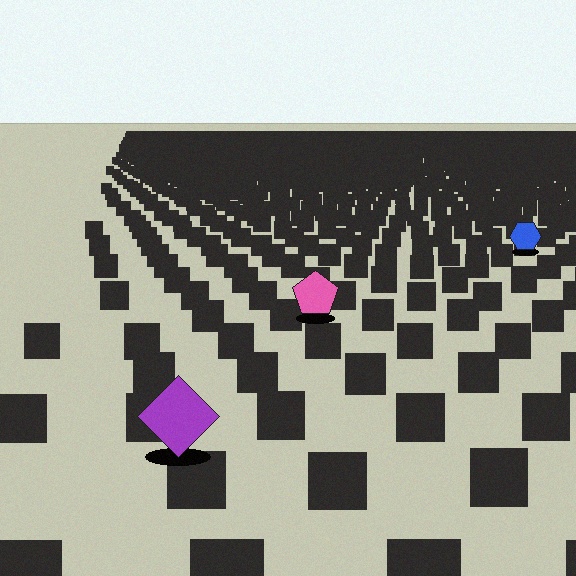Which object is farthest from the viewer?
The blue hexagon is farthest from the viewer. It appears smaller and the ground texture around it is denser.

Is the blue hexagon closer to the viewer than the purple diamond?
No. The purple diamond is closer — you can tell from the texture gradient: the ground texture is coarser near it.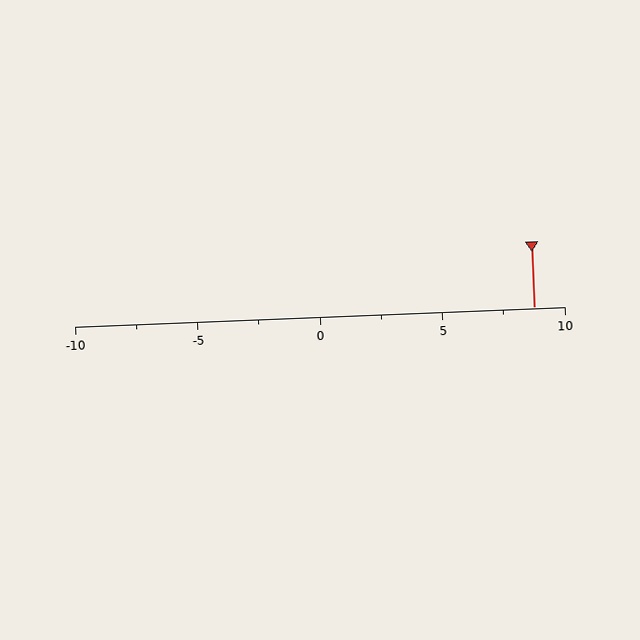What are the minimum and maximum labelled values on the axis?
The axis runs from -10 to 10.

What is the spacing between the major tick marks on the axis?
The major ticks are spaced 5 apart.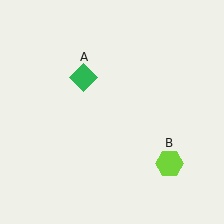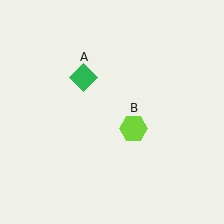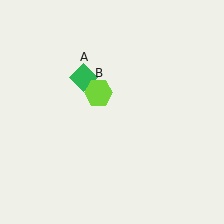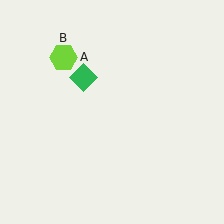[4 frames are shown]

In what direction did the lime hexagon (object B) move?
The lime hexagon (object B) moved up and to the left.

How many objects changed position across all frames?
1 object changed position: lime hexagon (object B).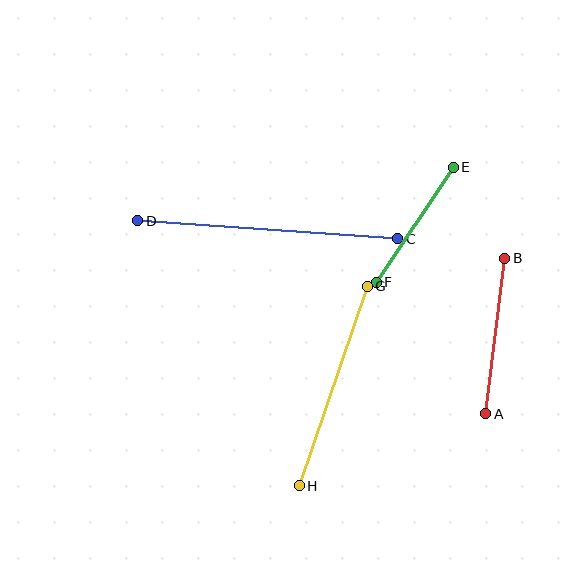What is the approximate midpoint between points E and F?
The midpoint is at approximately (415, 225) pixels.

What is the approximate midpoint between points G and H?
The midpoint is at approximately (333, 386) pixels.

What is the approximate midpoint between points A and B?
The midpoint is at approximately (495, 336) pixels.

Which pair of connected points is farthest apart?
Points C and D are farthest apart.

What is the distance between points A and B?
The distance is approximately 157 pixels.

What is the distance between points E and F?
The distance is approximately 138 pixels.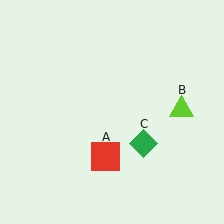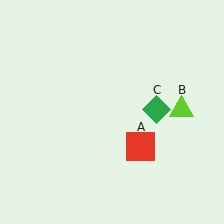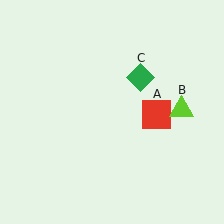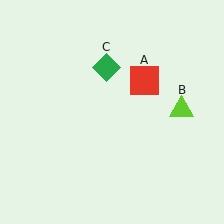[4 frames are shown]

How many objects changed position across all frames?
2 objects changed position: red square (object A), green diamond (object C).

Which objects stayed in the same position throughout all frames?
Lime triangle (object B) remained stationary.